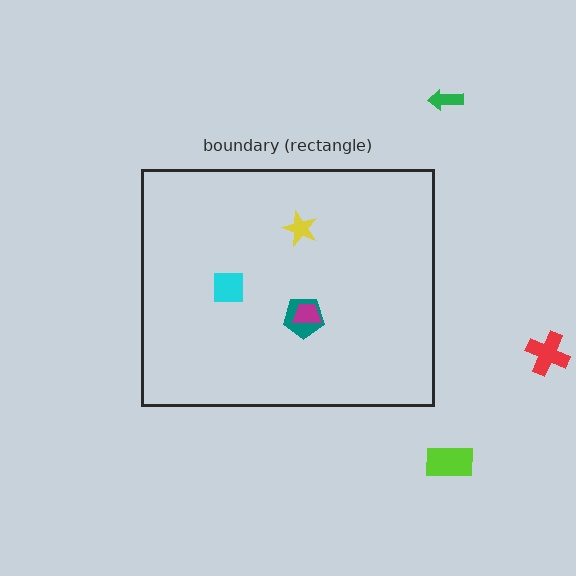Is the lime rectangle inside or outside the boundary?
Outside.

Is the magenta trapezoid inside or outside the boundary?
Inside.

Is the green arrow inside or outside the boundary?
Outside.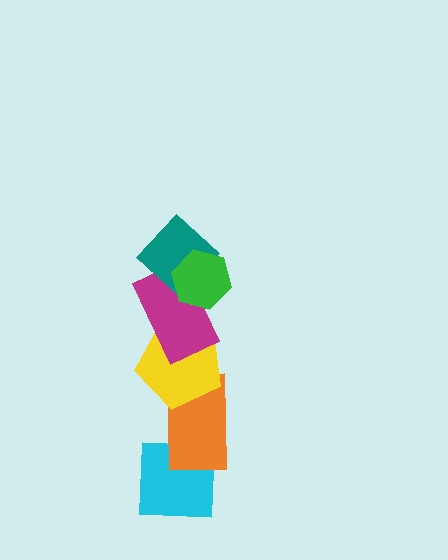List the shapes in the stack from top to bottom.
From top to bottom: the green hexagon, the teal diamond, the magenta rectangle, the yellow pentagon, the orange rectangle, the cyan square.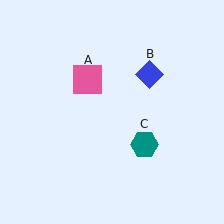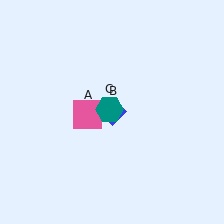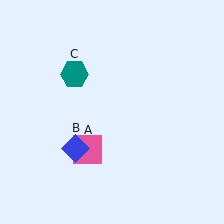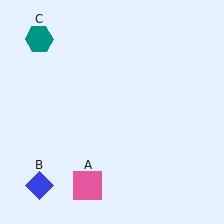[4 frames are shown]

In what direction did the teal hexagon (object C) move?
The teal hexagon (object C) moved up and to the left.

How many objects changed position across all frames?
3 objects changed position: pink square (object A), blue diamond (object B), teal hexagon (object C).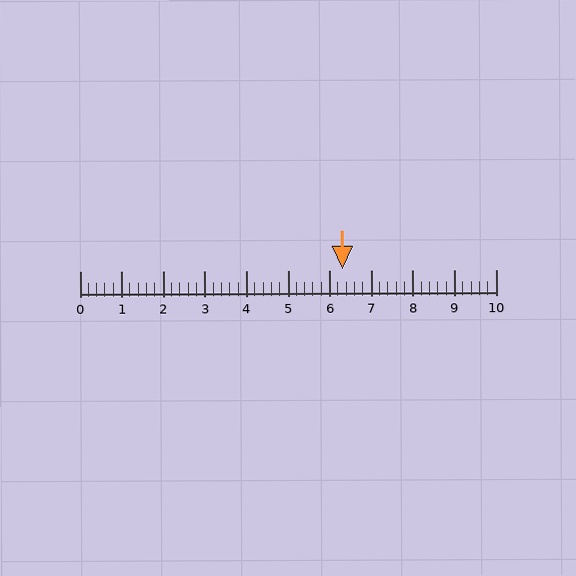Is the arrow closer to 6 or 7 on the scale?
The arrow is closer to 6.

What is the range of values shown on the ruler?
The ruler shows values from 0 to 10.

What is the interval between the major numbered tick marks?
The major tick marks are spaced 1 units apart.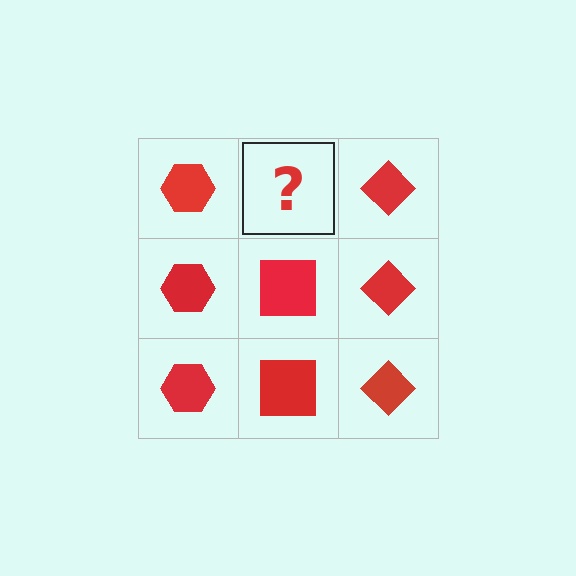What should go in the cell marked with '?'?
The missing cell should contain a red square.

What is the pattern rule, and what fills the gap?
The rule is that each column has a consistent shape. The gap should be filled with a red square.